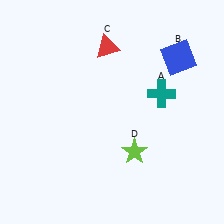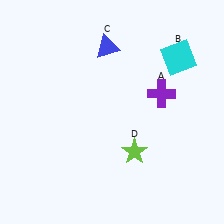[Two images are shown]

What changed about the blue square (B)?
In Image 1, B is blue. In Image 2, it changed to cyan.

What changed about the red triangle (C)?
In Image 1, C is red. In Image 2, it changed to blue.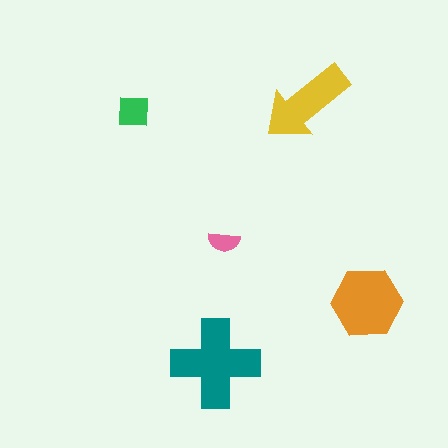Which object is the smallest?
The pink semicircle.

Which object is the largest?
The teal cross.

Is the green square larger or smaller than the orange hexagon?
Smaller.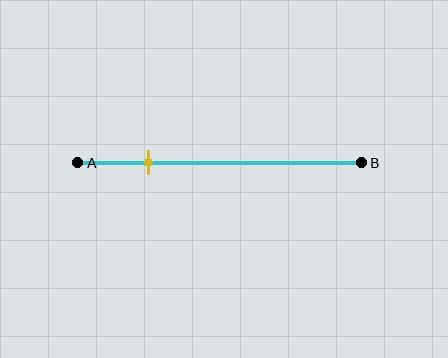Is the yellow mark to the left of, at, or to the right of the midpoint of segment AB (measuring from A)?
The yellow mark is to the left of the midpoint of segment AB.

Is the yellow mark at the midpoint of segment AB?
No, the mark is at about 25% from A, not at the 50% midpoint.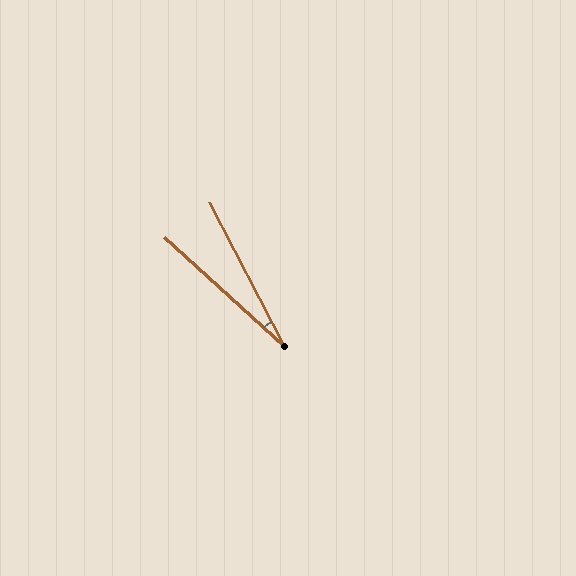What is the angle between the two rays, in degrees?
Approximately 20 degrees.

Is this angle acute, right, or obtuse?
It is acute.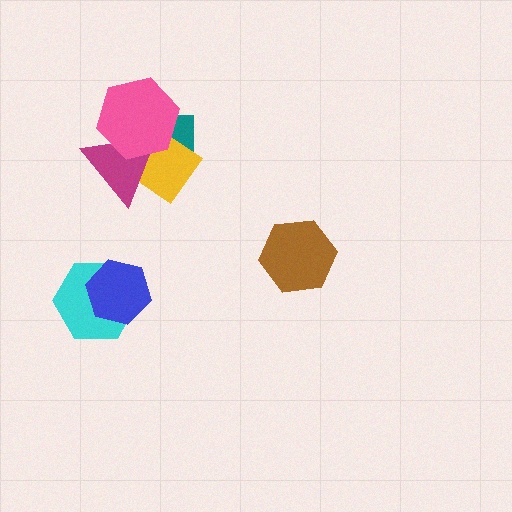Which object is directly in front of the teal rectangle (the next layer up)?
The yellow diamond is directly in front of the teal rectangle.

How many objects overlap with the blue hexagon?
1 object overlaps with the blue hexagon.